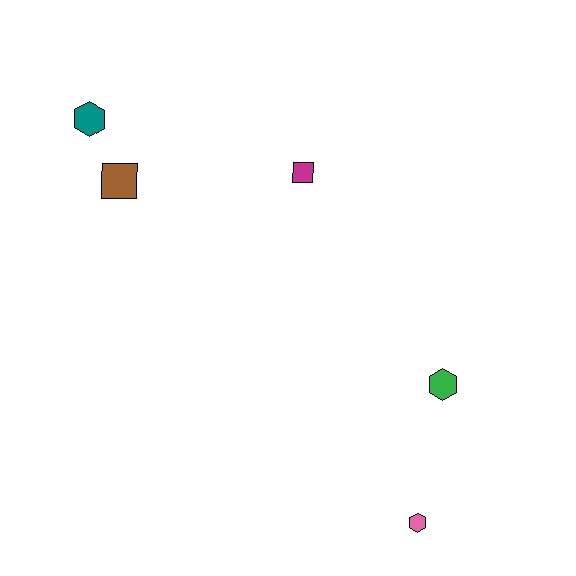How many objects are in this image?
There are 5 objects.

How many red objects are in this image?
There are no red objects.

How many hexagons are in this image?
There are 3 hexagons.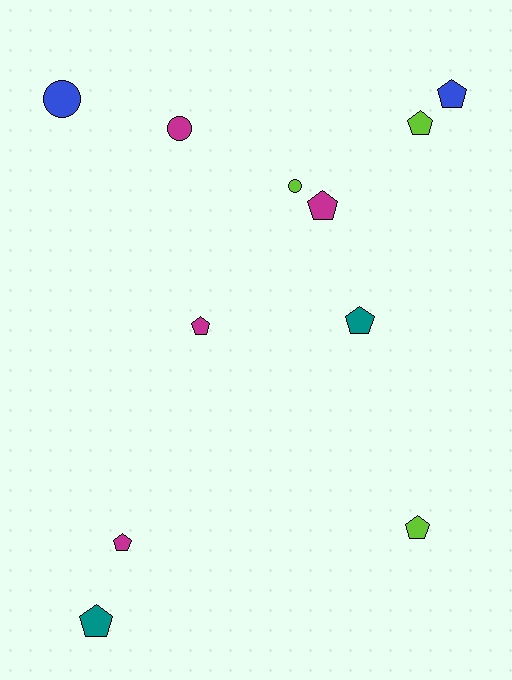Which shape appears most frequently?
Pentagon, with 8 objects.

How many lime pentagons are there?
There are 2 lime pentagons.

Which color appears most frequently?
Magenta, with 4 objects.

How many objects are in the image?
There are 11 objects.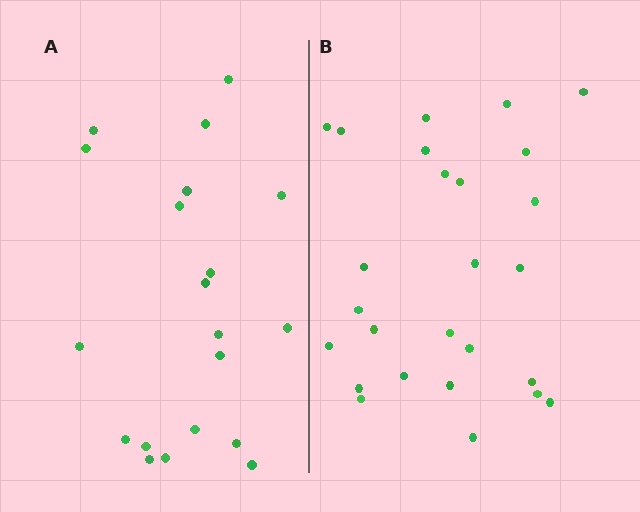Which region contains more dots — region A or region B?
Region B (the right region) has more dots.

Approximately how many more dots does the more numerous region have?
Region B has about 6 more dots than region A.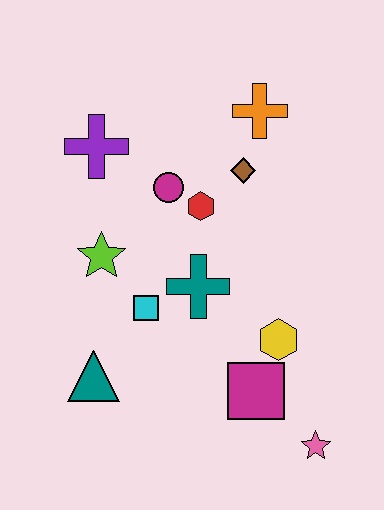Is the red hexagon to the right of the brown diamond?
No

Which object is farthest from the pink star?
The purple cross is farthest from the pink star.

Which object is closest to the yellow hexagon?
The magenta square is closest to the yellow hexagon.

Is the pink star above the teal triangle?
No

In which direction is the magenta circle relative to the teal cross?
The magenta circle is above the teal cross.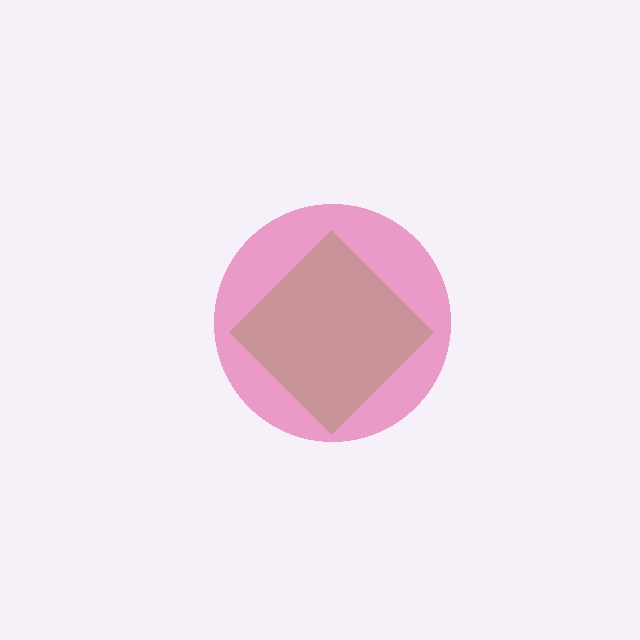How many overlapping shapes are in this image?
There are 2 overlapping shapes in the image.